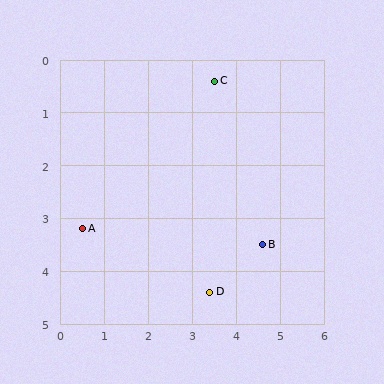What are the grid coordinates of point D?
Point D is at approximately (3.4, 4.4).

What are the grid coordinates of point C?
Point C is at approximately (3.5, 0.4).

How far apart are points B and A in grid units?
Points B and A are about 4.1 grid units apart.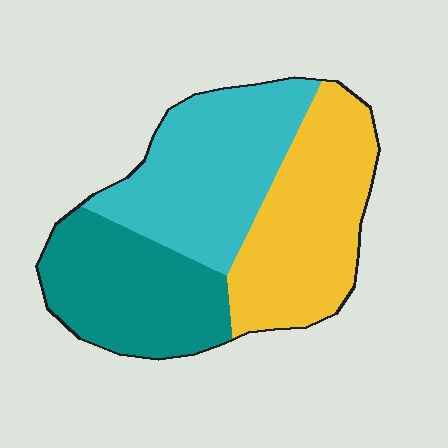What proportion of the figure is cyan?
Cyan takes up between a third and a half of the figure.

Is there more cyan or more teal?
Cyan.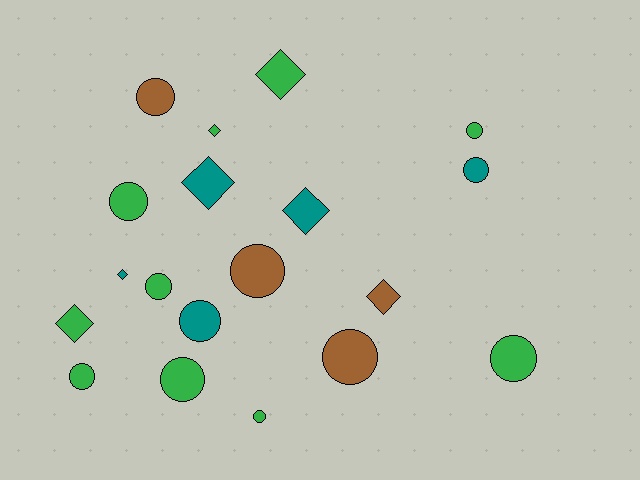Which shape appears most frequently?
Circle, with 12 objects.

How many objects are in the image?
There are 19 objects.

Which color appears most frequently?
Green, with 10 objects.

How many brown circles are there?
There are 3 brown circles.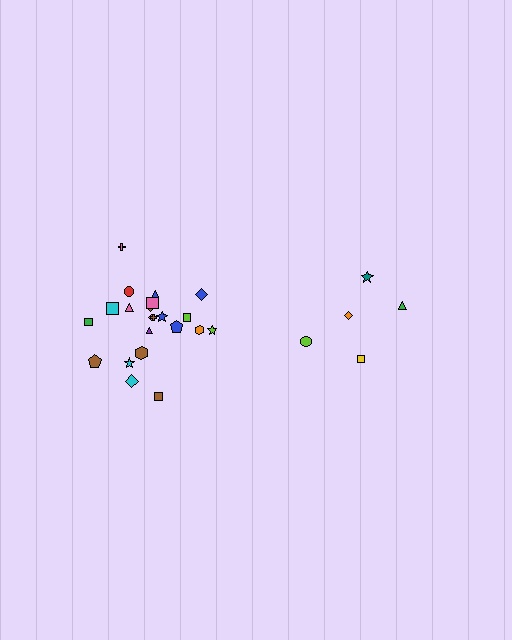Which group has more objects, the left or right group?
The left group.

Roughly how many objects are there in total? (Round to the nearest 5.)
Roughly 25 objects in total.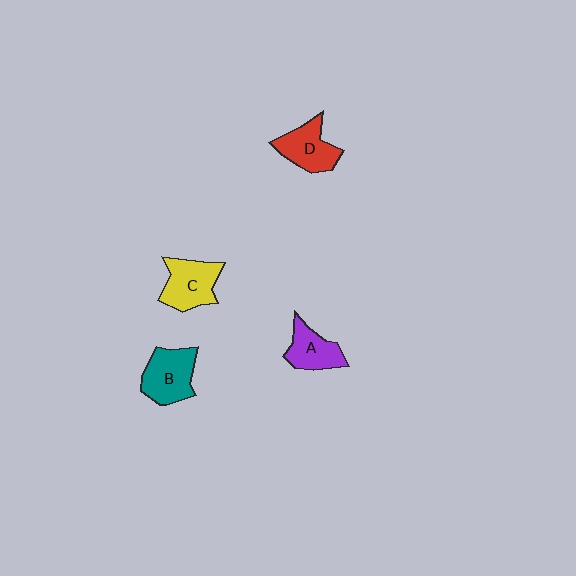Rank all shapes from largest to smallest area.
From largest to smallest: B (teal), C (yellow), D (red), A (purple).